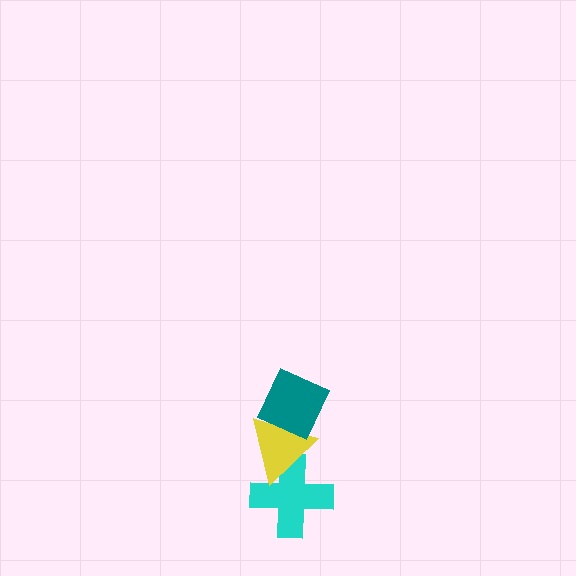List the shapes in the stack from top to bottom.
From top to bottom: the teal diamond, the yellow triangle, the cyan cross.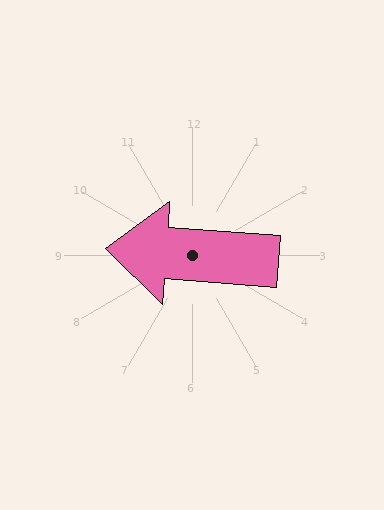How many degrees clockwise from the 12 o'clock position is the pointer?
Approximately 274 degrees.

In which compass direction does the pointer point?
West.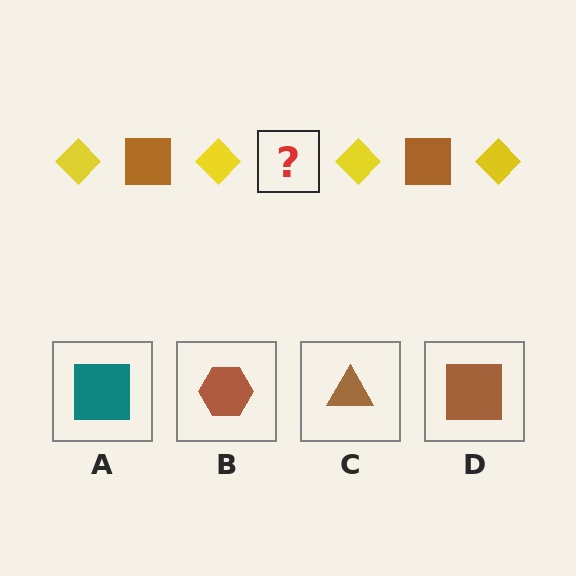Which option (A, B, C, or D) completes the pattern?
D.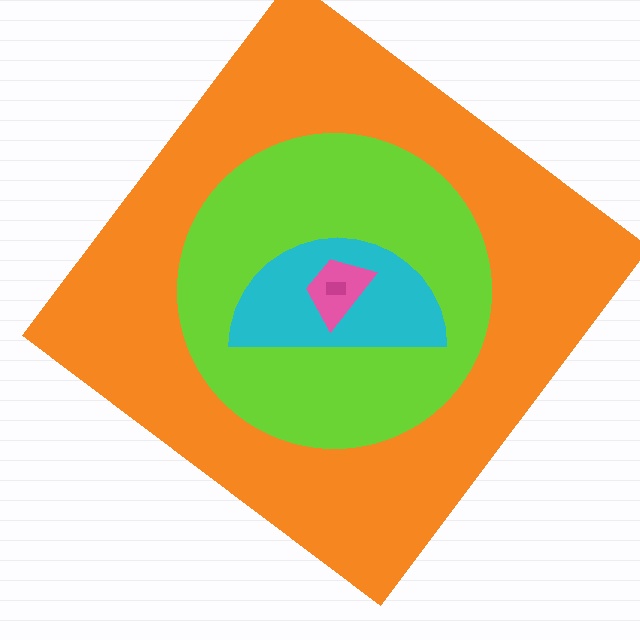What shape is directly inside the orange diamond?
The lime circle.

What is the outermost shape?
The orange diamond.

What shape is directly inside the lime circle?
The cyan semicircle.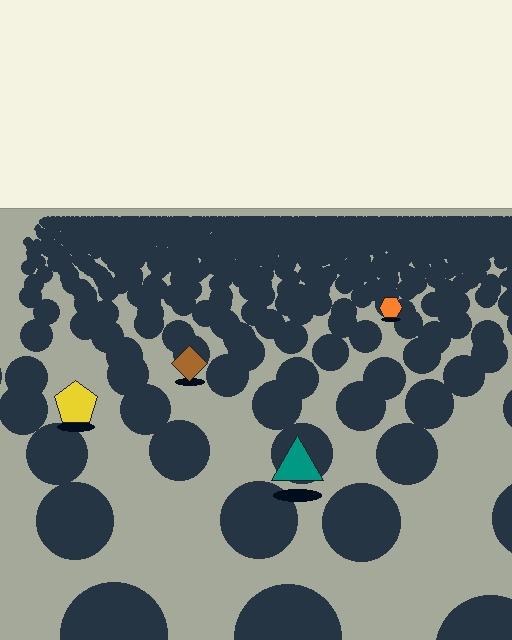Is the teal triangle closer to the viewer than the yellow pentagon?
Yes. The teal triangle is closer — you can tell from the texture gradient: the ground texture is coarser near it.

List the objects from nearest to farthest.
From nearest to farthest: the teal triangle, the yellow pentagon, the brown diamond, the orange hexagon.